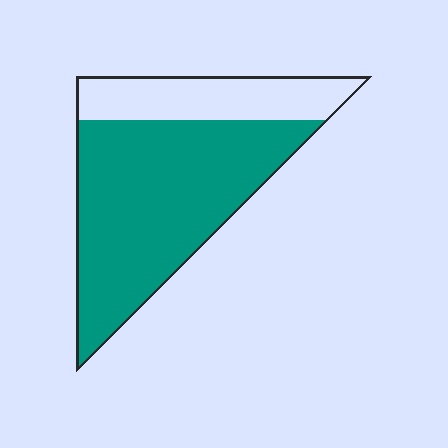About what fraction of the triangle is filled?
About three quarters (3/4).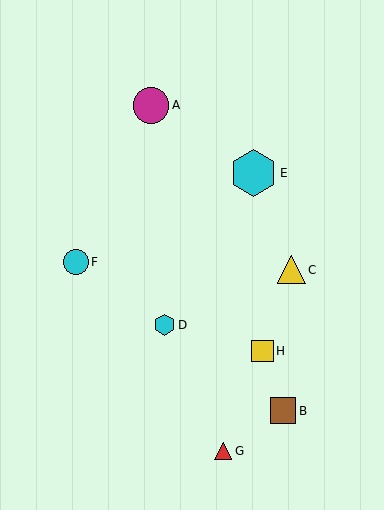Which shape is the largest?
The cyan hexagon (labeled E) is the largest.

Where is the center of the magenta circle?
The center of the magenta circle is at (151, 105).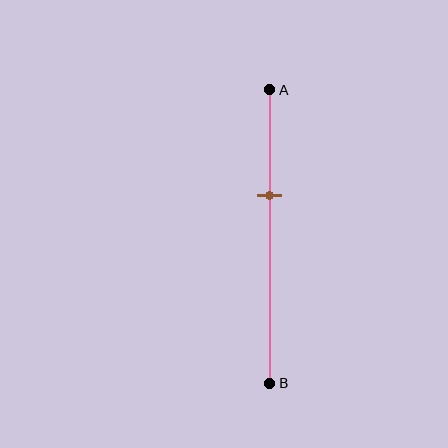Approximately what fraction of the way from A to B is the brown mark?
The brown mark is approximately 35% of the way from A to B.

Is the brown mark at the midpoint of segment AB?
No, the mark is at about 35% from A, not at the 50% midpoint.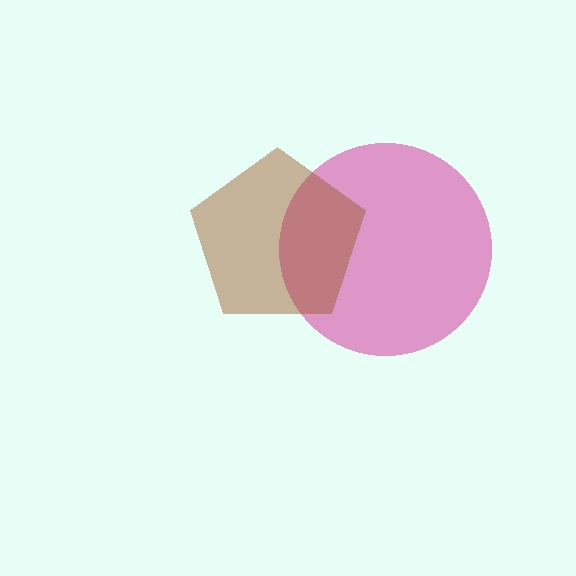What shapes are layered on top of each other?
The layered shapes are: a pink circle, a brown pentagon.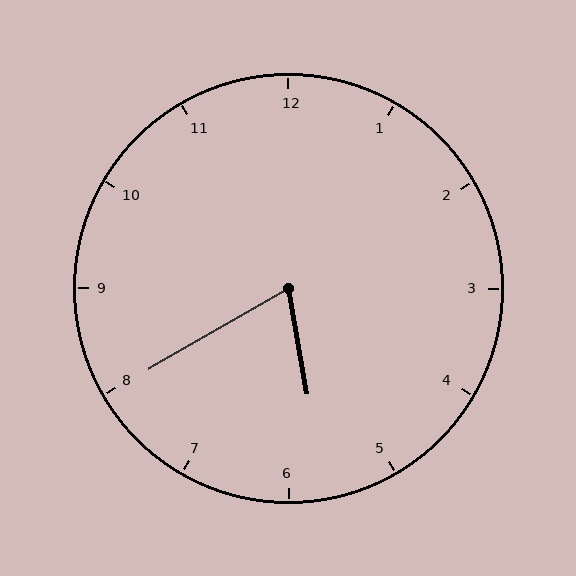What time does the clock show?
5:40.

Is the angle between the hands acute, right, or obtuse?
It is acute.